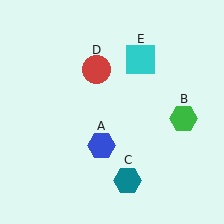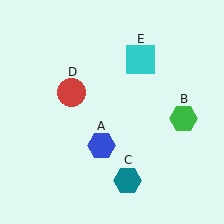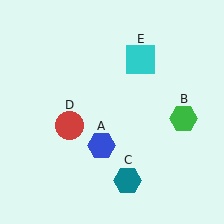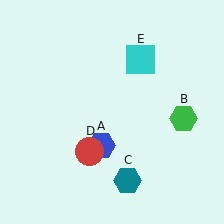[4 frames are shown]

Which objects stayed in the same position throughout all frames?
Blue hexagon (object A) and green hexagon (object B) and teal hexagon (object C) and cyan square (object E) remained stationary.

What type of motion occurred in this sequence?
The red circle (object D) rotated counterclockwise around the center of the scene.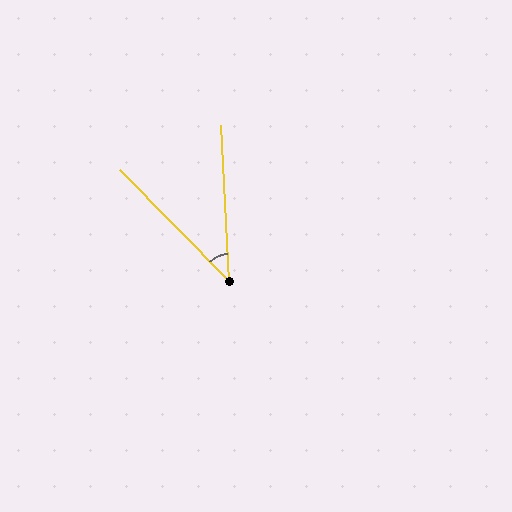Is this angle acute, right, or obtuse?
It is acute.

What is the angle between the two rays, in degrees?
Approximately 42 degrees.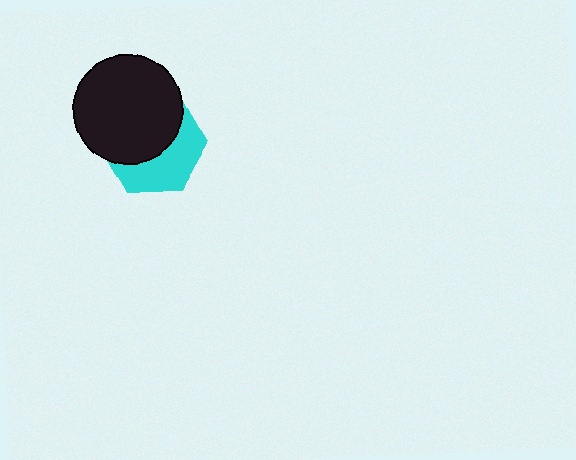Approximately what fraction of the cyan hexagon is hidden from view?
Roughly 56% of the cyan hexagon is hidden behind the black circle.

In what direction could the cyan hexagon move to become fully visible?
The cyan hexagon could move down. That would shift it out from behind the black circle entirely.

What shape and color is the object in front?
The object in front is a black circle.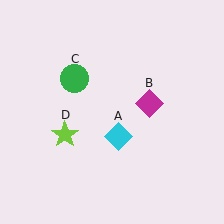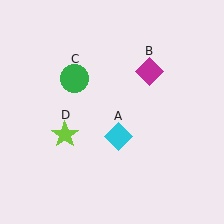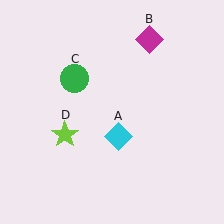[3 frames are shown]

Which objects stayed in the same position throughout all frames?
Cyan diamond (object A) and green circle (object C) and lime star (object D) remained stationary.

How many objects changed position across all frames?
1 object changed position: magenta diamond (object B).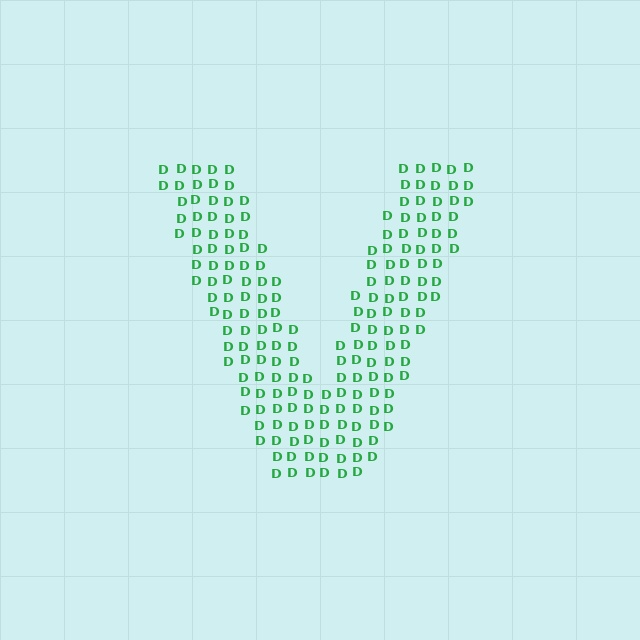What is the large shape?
The large shape is the letter V.